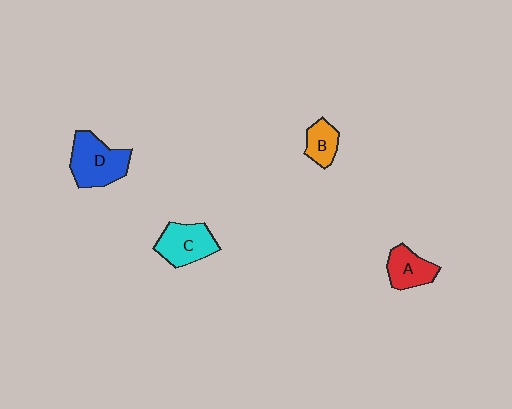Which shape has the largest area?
Shape D (blue).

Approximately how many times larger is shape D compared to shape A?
Approximately 1.5 times.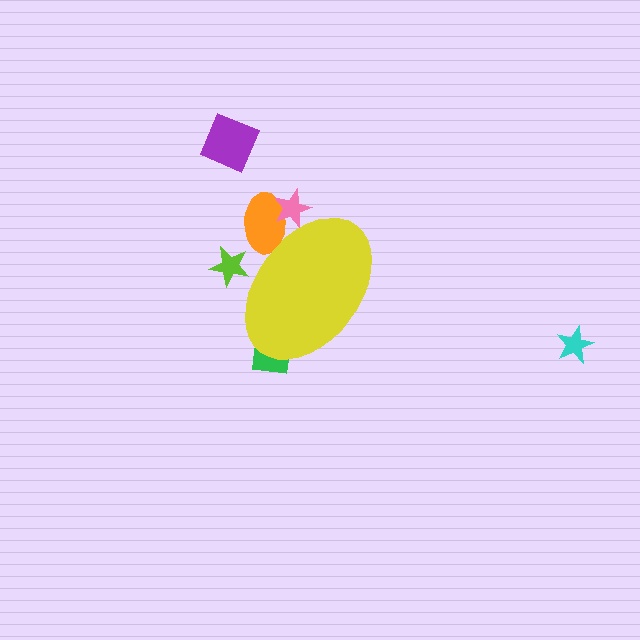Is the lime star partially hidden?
Yes, the lime star is partially hidden behind the yellow ellipse.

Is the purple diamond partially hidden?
No, the purple diamond is fully visible.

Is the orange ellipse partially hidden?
Yes, the orange ellipse is partially hidden behind the yellow ellipse.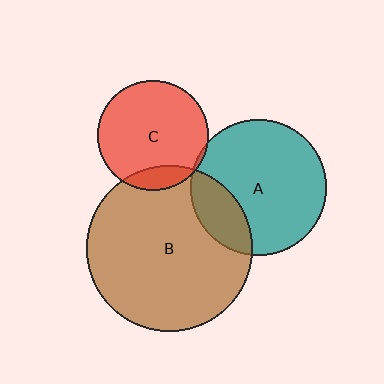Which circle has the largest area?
Circle B (brown).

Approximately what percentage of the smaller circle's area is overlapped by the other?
Approximately 20%.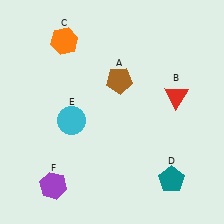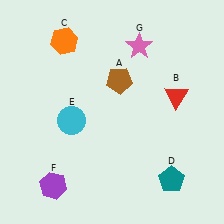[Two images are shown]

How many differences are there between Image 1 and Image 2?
There is 1 difference between the two images.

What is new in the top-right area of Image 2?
A pink star (G) was added in the top-right area of Image 2.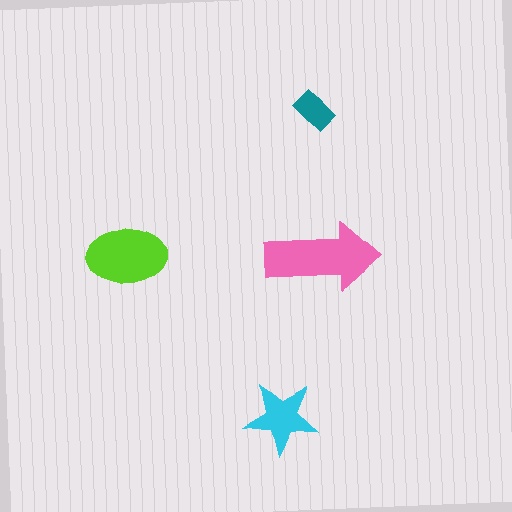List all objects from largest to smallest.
The pink arrow, the lime ellipse, the cyan star, the teal rectangle.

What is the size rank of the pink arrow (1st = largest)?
1st.